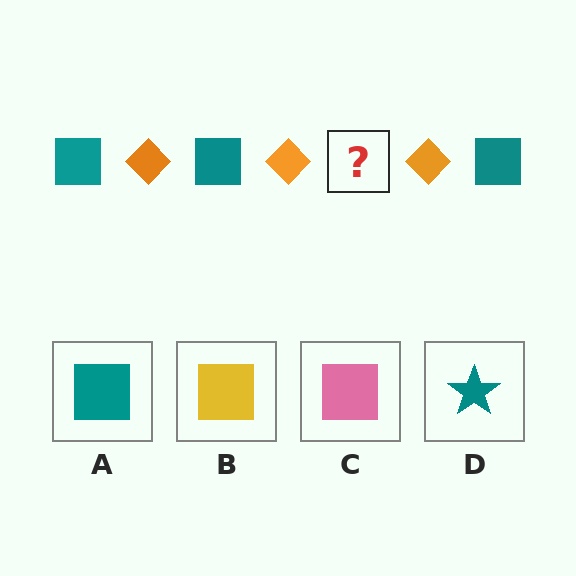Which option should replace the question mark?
Option A.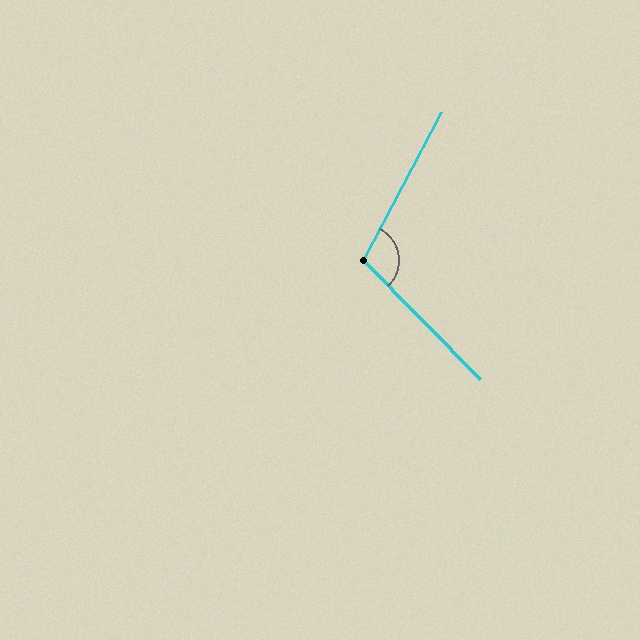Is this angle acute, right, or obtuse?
It is obtuse.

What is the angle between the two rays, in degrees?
Approximately 108 degrees.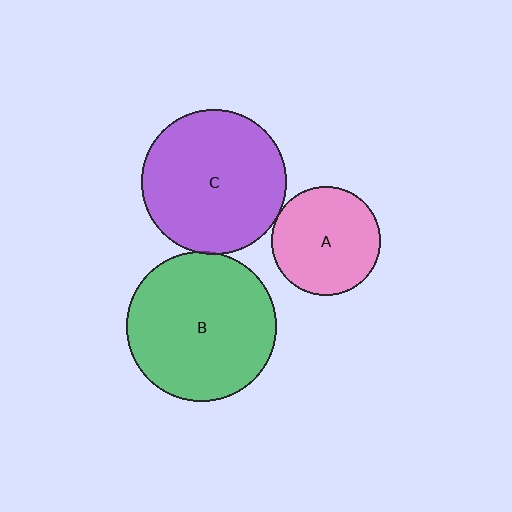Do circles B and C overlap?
Yes.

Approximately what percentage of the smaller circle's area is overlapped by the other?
Approximately 5%.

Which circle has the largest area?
Circle B (green).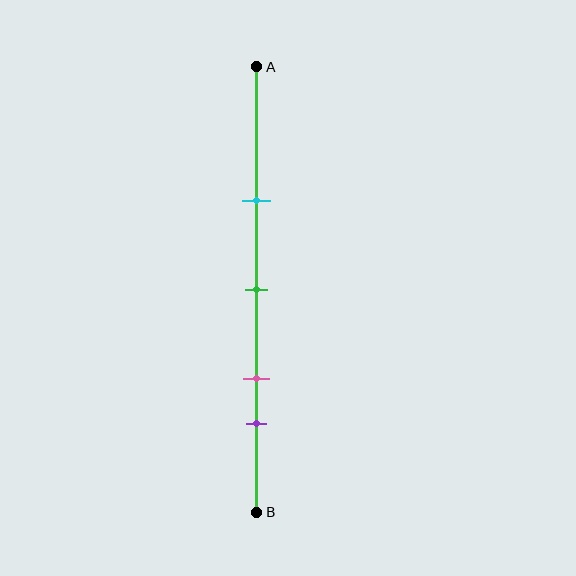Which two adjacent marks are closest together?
The pink and purple marks are the closest adjacent pair.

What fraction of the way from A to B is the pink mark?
The pink mark is approximately 70% (0.7) of the way from A to B.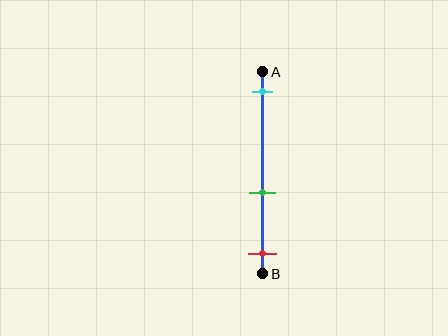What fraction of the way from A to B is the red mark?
The red mark is approximately 90% (0.9) of the way from A to B.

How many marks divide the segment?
There are 3 marks dividing the segment.